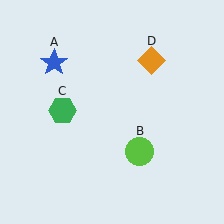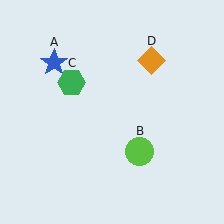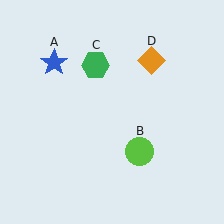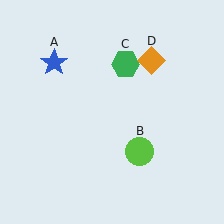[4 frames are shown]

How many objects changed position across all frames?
1 object changed position: green hexagon (object C).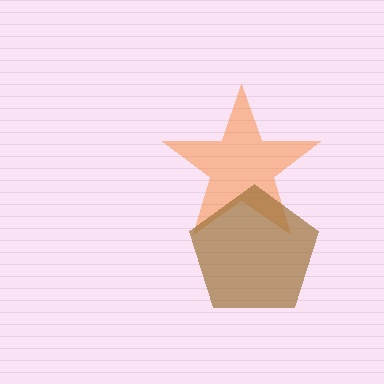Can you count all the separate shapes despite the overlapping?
Yes, there are 2 separate shapes.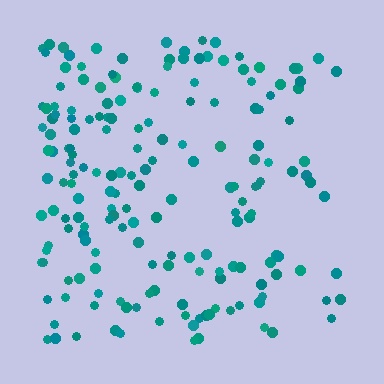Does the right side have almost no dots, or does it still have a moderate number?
Still a moderate number, just noticeably fewer than the left.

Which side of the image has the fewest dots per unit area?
The right.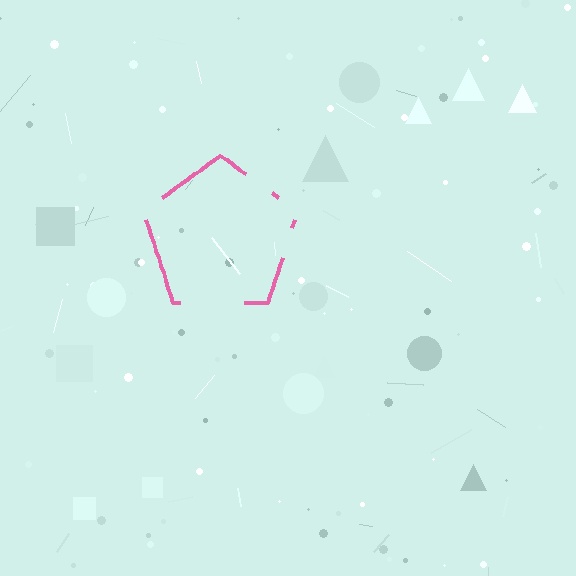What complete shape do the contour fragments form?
The contour fragments form a pentagon.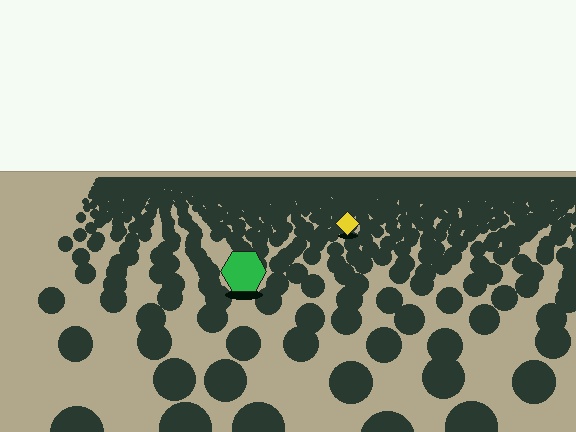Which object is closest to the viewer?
The green hexagon is closest. The texture marks near it are larger and more spread out.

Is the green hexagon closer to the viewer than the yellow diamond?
Yes. The green hexagon is closer — you can tell from the texture gradient: the ground texture is coarser near it.